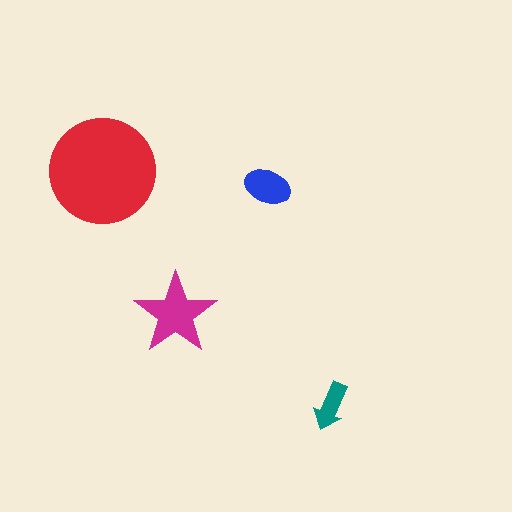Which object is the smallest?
The teal arrow.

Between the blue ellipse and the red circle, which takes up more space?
The red circle.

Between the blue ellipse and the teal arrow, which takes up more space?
The blue ellipse.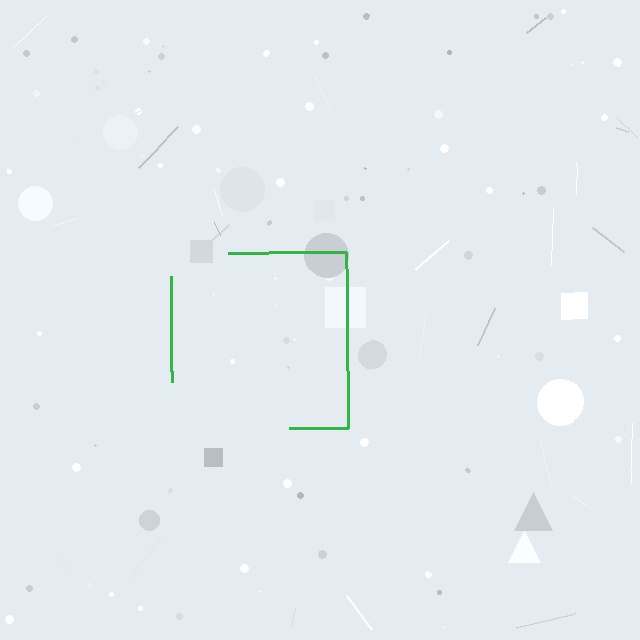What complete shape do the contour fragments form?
The contour fragments form a square.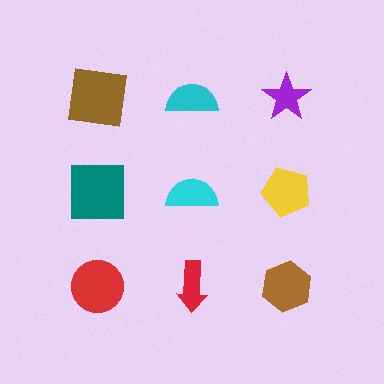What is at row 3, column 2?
A red arrow.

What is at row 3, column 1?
A red circle.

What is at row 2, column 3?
A yellow pentagon.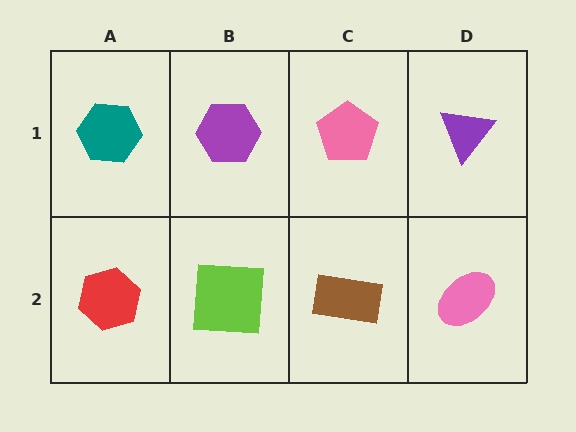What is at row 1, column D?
A purple triangle.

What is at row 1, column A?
A teal hexagon.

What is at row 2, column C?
A brown rectangle.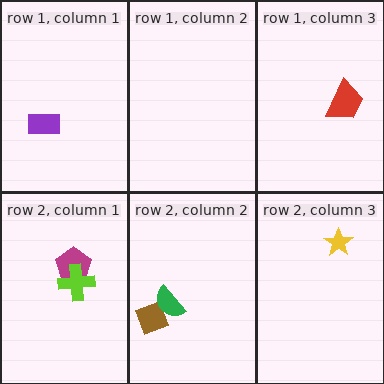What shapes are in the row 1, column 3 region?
The red trapezoid.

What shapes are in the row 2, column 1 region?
The magenta pentagon, the lime cross.